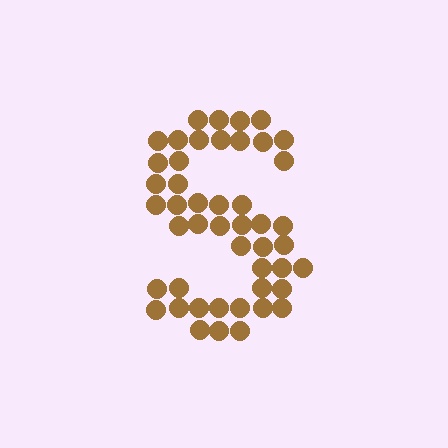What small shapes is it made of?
It is made of small circles.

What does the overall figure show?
The overall figure shows the letter S.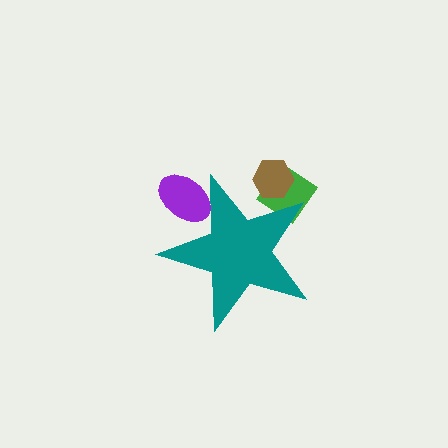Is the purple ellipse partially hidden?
Yes, the purple ellipse is partially hidden behind the teal star.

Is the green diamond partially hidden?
Yes, the green diamond is partially hidden behind the teal star.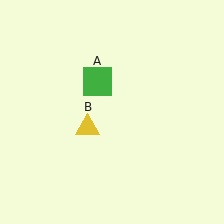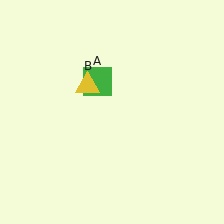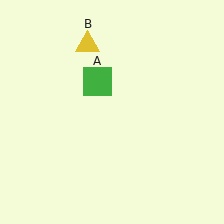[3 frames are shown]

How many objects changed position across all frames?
1 object changed position: yellow triangle (object B).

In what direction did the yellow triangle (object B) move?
The yellow triangle (object B) moved up.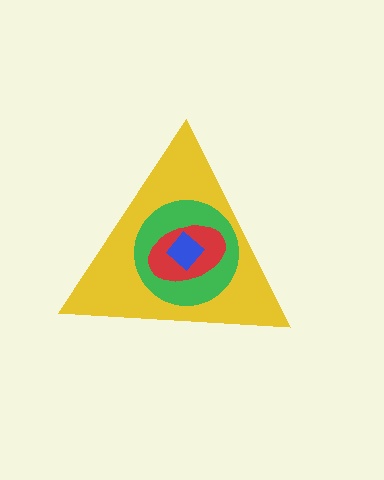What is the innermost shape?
The blue diamond.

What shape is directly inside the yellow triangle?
The green circle.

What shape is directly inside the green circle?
The red ellipse.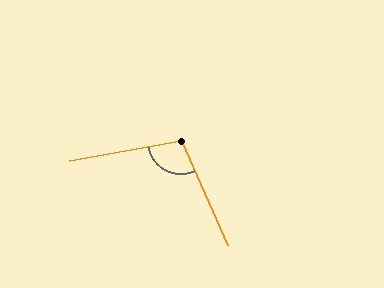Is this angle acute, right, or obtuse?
It is obtuse.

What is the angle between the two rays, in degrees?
Approximately 104 degrees.